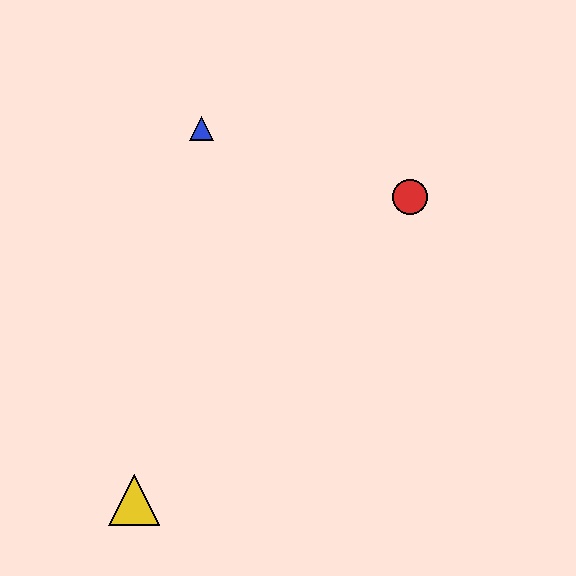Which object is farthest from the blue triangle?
The yellow triangle is farthest from the blue triangle.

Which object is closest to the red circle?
The blue triangle is closest to the red circle.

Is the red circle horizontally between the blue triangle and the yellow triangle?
No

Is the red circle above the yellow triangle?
Yes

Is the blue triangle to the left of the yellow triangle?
No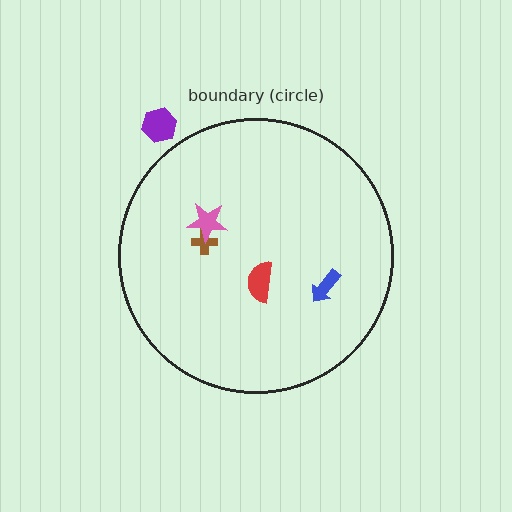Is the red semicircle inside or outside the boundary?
Inside.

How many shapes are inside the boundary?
4 inside, 1 outside.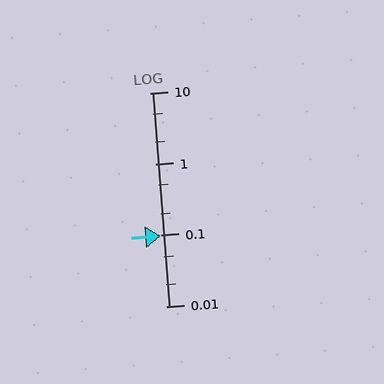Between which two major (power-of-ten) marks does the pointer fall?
The pointer is between 0.01 and 0.1.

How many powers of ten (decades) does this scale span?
The scale spans 3 decades, from 0.01 to 10.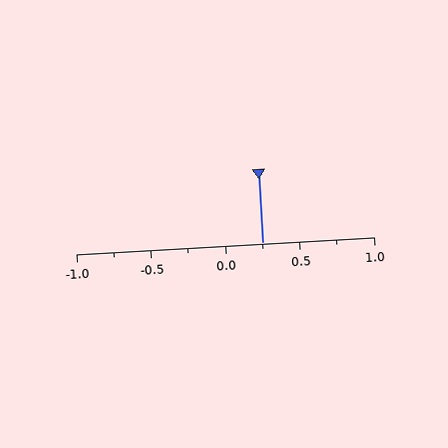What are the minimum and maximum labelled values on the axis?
The axis runs from -1.0 to 1.0.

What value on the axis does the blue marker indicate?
The marker indicates approximately 0.25.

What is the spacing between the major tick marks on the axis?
The major ticks are spaced 0.5 apart.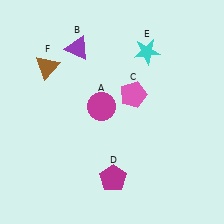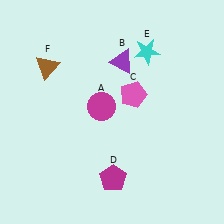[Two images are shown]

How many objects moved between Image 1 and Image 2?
1 object moved between the two images.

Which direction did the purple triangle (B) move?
The purple triangle (B) moved right.